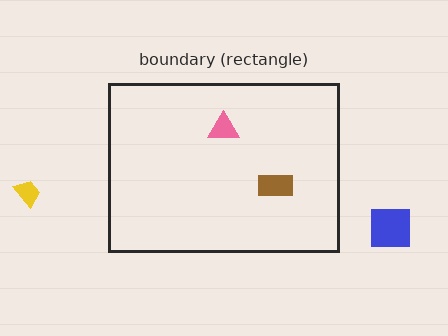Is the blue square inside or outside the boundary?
Outside.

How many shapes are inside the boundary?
2 inside, 2 outside.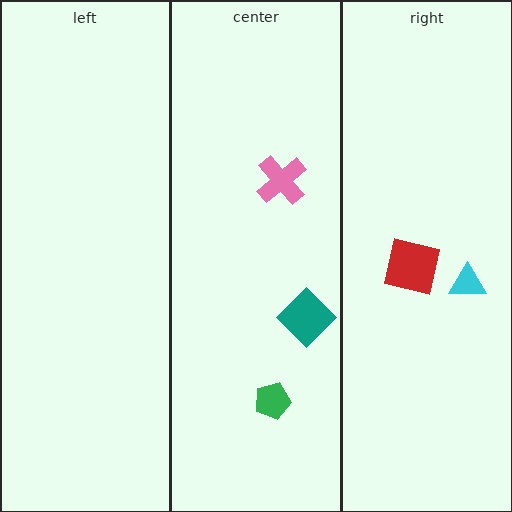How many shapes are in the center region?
3.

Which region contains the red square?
The right region.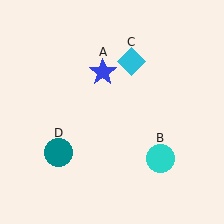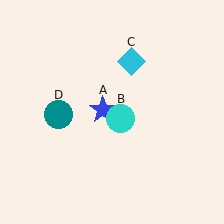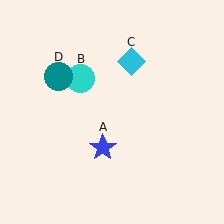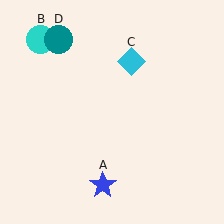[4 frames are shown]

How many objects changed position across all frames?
3 objects changed position: blue star (object A), cyan circle (object B), teal circle (object D).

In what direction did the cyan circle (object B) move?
The cyan circle (object B) moved up and to the left.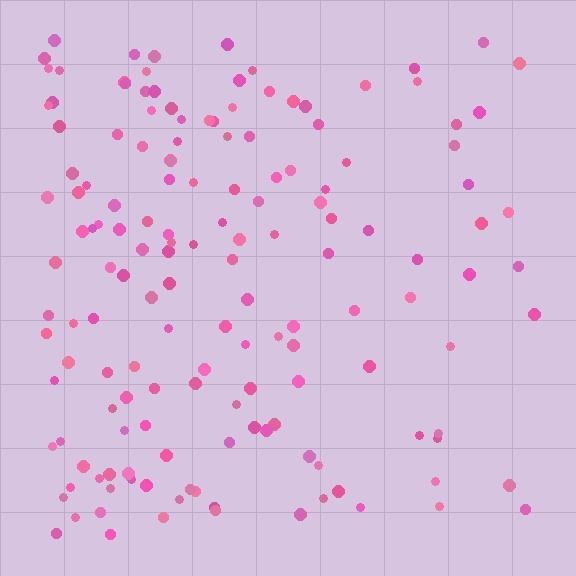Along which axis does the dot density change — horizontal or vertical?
Horizontal.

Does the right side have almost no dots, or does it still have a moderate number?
Still a moderate number, just noticeably fewer than the left.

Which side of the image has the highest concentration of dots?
The left.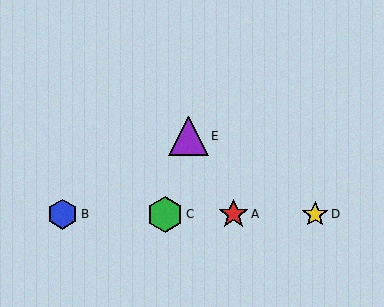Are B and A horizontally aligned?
Yes, both are at y≈214.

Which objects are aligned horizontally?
Objects A, B, C, D are aligned horizontally.